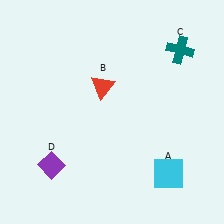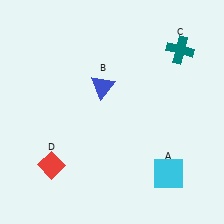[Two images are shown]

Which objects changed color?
B changed from red to blue. D changed from purple to red.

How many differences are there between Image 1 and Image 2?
There are 2 differences between the two images.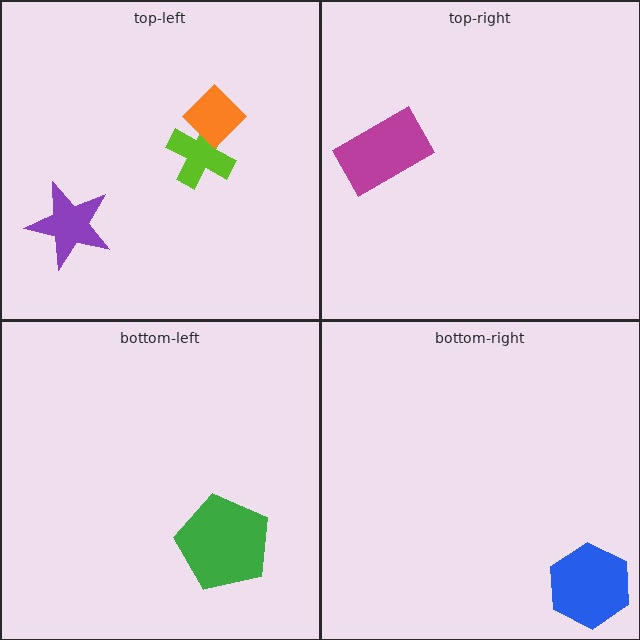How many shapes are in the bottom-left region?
1.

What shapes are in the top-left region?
The lime cross, the purple star, the orange diamond.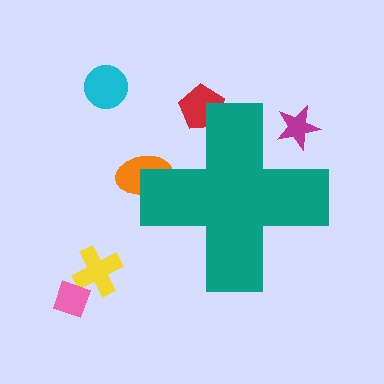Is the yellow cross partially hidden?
No, the yellow cross is fully visible.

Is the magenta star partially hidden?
Yes, the magenta star is partially hidden behind the teal cross.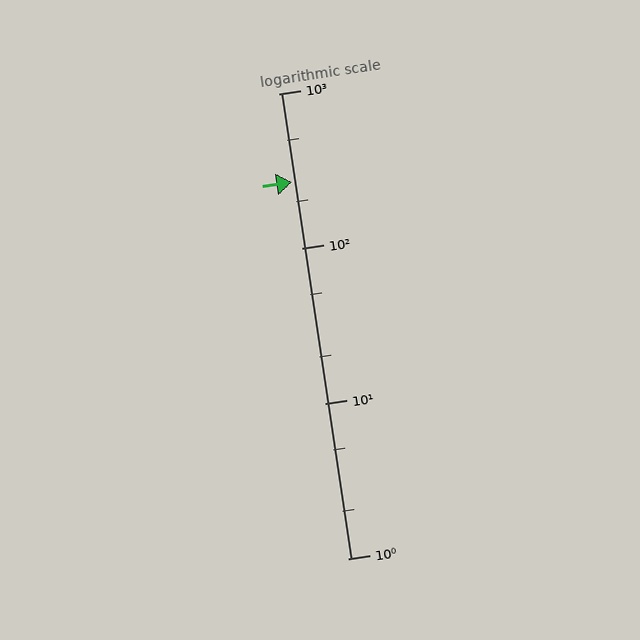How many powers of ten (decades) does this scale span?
The scale spans 3 decades, from 1 to 1000.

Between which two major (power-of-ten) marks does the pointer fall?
The pointer is between 100 and 1000.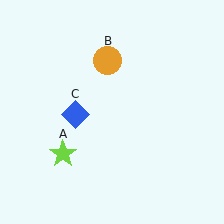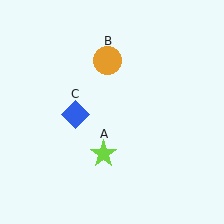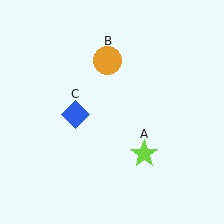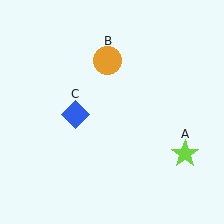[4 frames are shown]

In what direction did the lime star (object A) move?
The lime star (object A) moved right.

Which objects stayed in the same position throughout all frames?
Orange circle (object B) and blue diamond (object C) remained stationary.